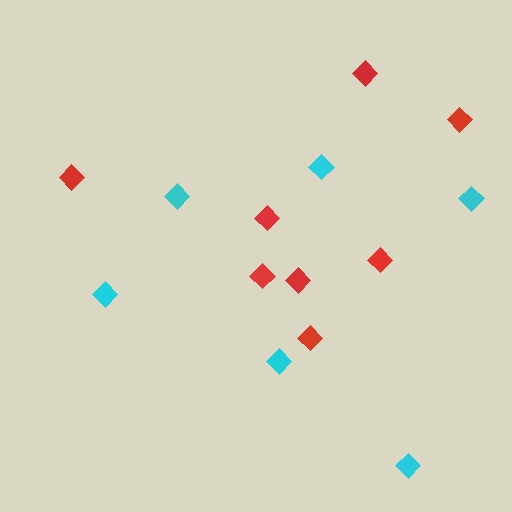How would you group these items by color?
There are 2 groups: one group of cyan diamonds (6) and one group of red diamonds (8).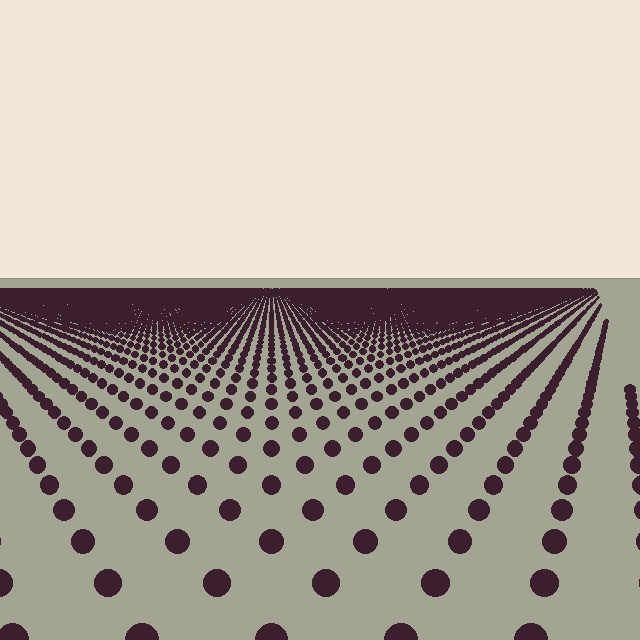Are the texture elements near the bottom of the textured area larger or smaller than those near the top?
Larger. Near the bottom, elements are closer to the viewer and appear at a bigger on-screen size.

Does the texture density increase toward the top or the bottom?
Density increases toward the top.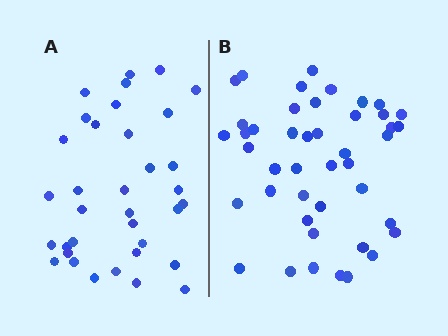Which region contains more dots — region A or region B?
Region B (the right region) has more dots.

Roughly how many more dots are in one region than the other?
Region B has roughly 8 or so more dots than region A.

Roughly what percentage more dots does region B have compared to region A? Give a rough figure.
About 25% more.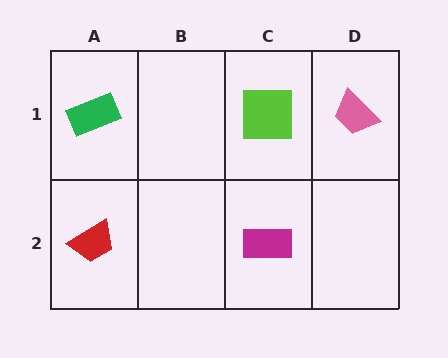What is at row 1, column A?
A green rectangle.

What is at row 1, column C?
A lime square.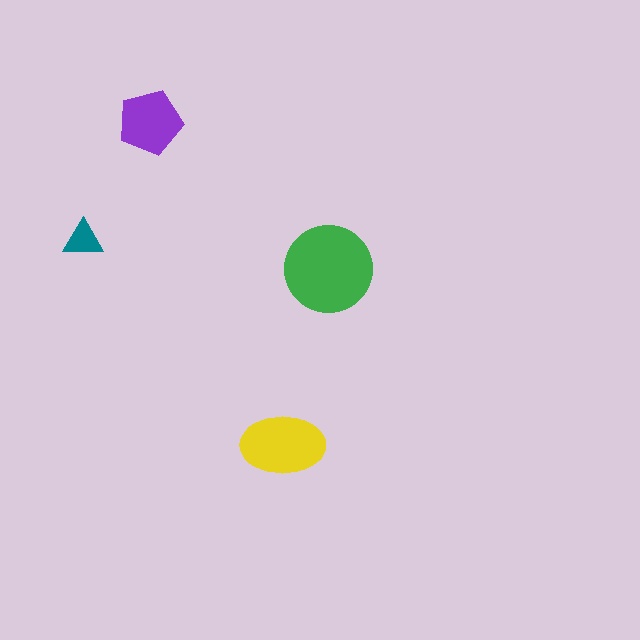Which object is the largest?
The green circle.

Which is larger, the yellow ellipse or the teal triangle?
The yellow ellipse.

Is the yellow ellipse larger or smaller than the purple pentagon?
Larger.